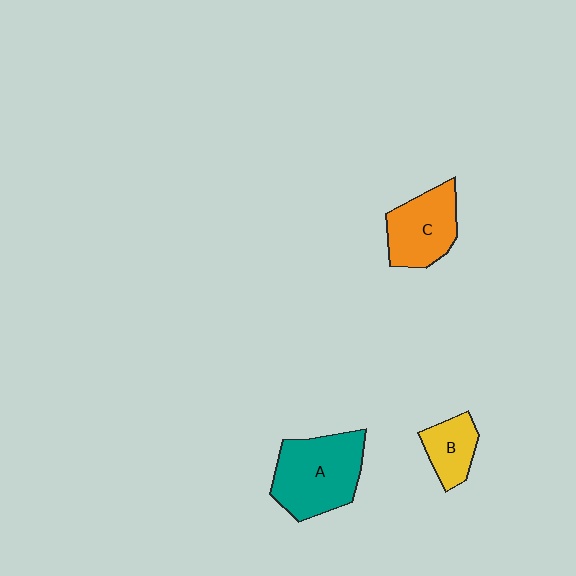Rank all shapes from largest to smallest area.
From largest to smallest: A (teal), C (orange), B (yellow).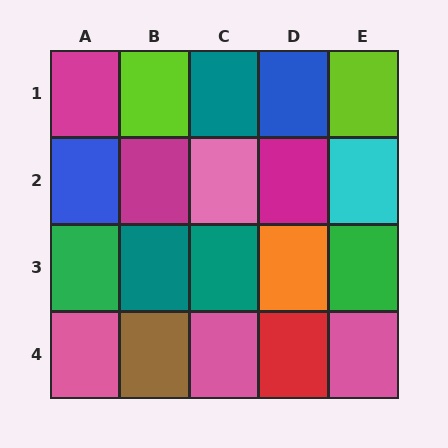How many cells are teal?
3 cells are teal.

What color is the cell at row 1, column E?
Lime.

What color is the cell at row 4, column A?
Pink.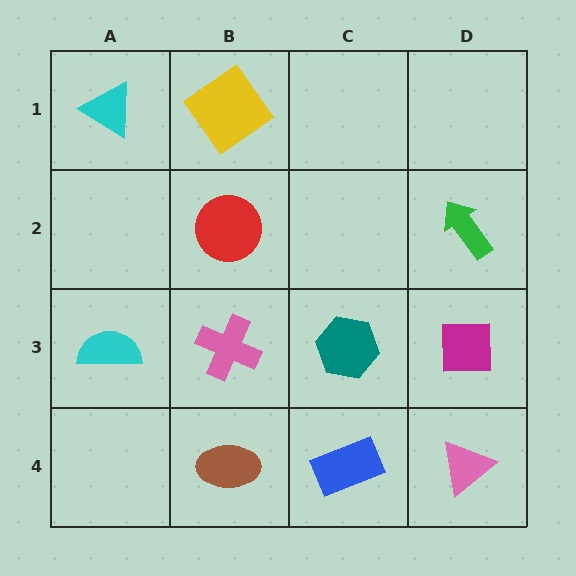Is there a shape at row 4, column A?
No, that cell is empty.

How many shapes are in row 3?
4 shapes.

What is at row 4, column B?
A brown ellipse.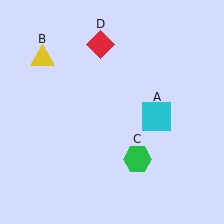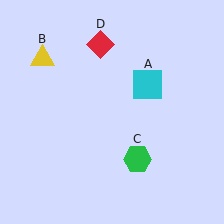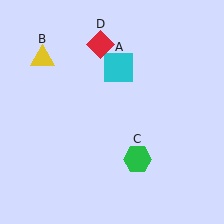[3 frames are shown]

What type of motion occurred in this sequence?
The cyan square (object A) rotated counterclockwise around the center of the scene.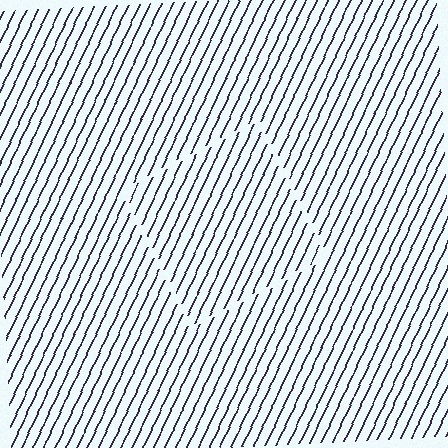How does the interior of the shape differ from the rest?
The interior of the shape contains the same grating, shifted by half a period — the contour is defined by the phase discontinuity where line-ends from the inner and outer gratings abut.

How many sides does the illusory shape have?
4 sides — the line-ends trace a square.